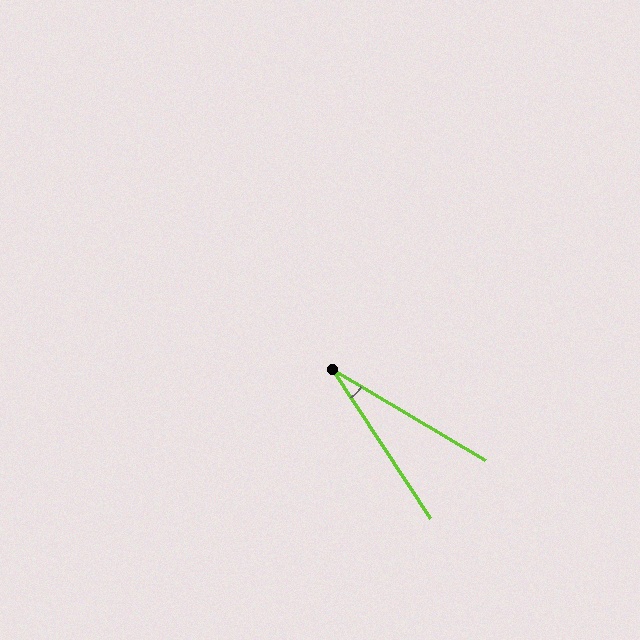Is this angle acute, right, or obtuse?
It is acute.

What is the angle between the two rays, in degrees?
Approximately 26 degrees.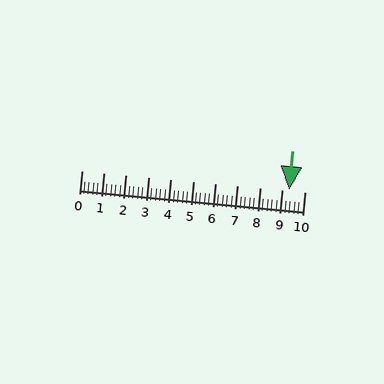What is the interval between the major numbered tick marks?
The major tick marks are spaced 1 units apart.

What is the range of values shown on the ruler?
The ruler shows values from 0 to 10.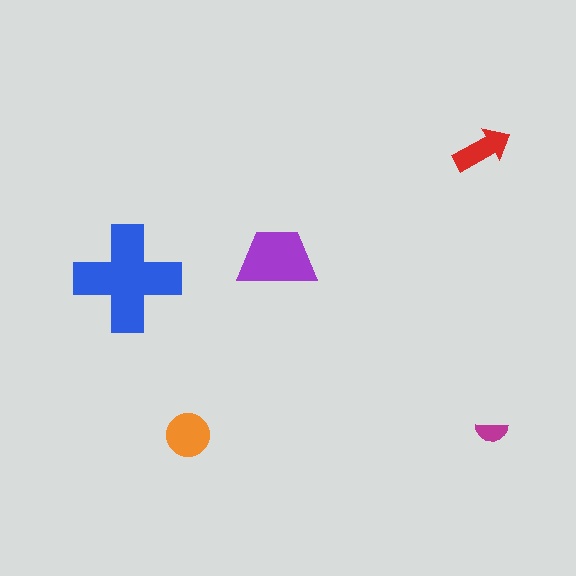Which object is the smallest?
The magenta semicircle.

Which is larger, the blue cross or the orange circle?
The blue cross.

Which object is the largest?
The blue cross.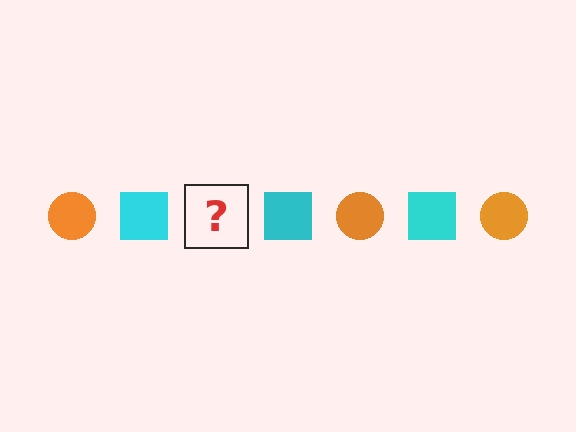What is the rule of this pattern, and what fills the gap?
The rule is that the pattern alternates between orange circle and cyan square. The gap should be filled with an orange circle.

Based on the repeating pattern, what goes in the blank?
The blank should be an orange circle.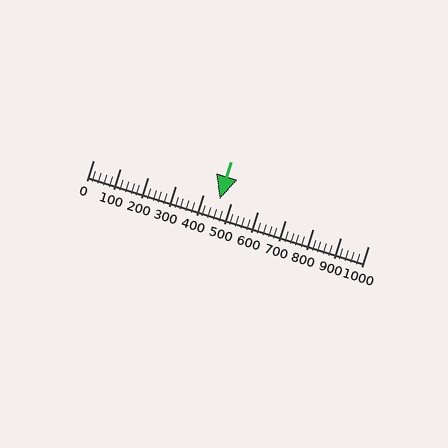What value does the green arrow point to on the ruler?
The green arrow points to approximately 460.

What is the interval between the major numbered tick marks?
The major tick marks are spaced 100 units apart.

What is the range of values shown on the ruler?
The ruler shows values from 0 to 1000.